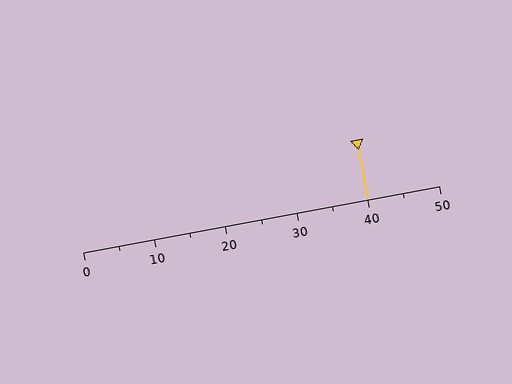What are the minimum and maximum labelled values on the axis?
The axis runs from 0 to 50.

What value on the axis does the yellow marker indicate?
The marker indicates approximately 40.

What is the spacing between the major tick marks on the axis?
The major ticks are spaced 10 apart.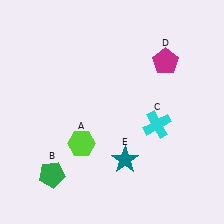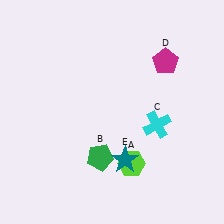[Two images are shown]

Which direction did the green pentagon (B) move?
The green pentagon (B) moved right.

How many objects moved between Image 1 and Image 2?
2 objects moved between the two images.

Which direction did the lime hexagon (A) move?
The lime hexagon (A) moved right.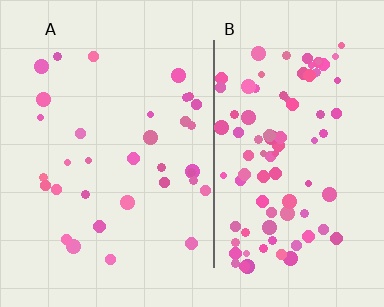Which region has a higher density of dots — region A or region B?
B (the right).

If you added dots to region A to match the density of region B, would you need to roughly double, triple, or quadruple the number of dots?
Approximately triple.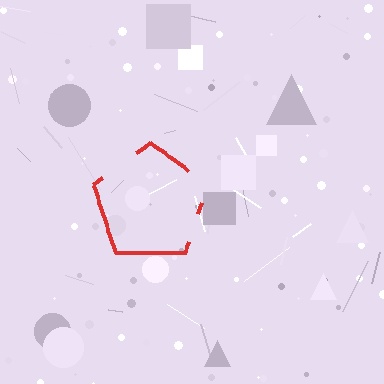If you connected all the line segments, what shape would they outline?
They would outline a pentagon.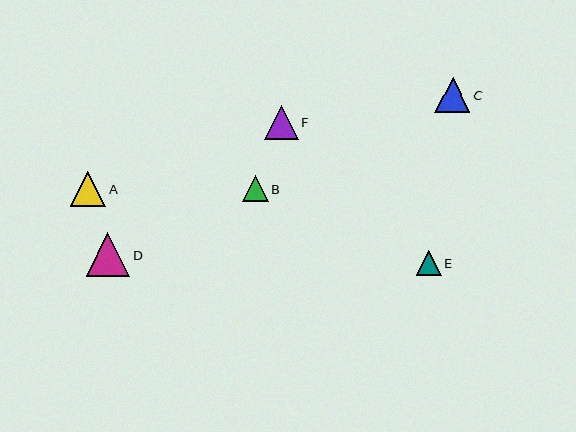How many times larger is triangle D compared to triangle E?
Triangle D is approximately 1.7 times the size of triangle E.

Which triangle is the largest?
Triangle D is the largest with a size of approximately 44 pixels.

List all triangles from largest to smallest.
From largest to smallest: D, A, C, F, B, E.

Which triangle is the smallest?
Triangle E is the smallest with a size of approximately 25 pixels.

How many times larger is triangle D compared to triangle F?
Triangle D is approximately 1.3 times the size of triangle F.